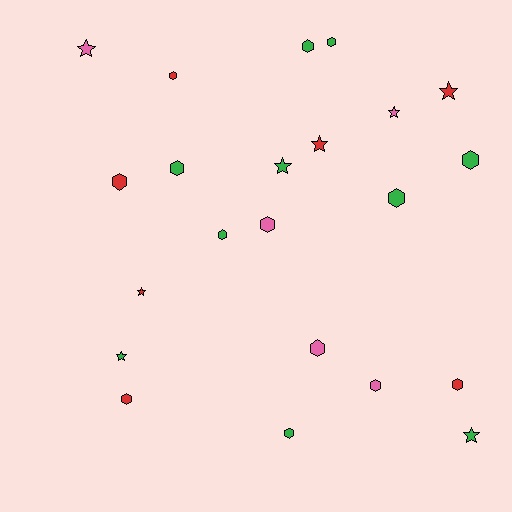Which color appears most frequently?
Green, with 10 objects.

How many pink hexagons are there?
There are 3 pink hexagons.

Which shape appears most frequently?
Hexagon, with 14 objects.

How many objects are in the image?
There are 22 objects.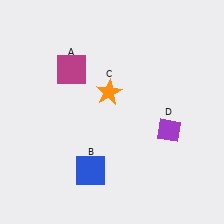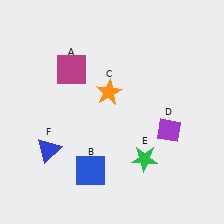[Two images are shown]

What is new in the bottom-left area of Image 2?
A blue triangle (F) was added in the bottom-left area of Image 2.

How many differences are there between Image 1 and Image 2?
There are 2 differences between the two images.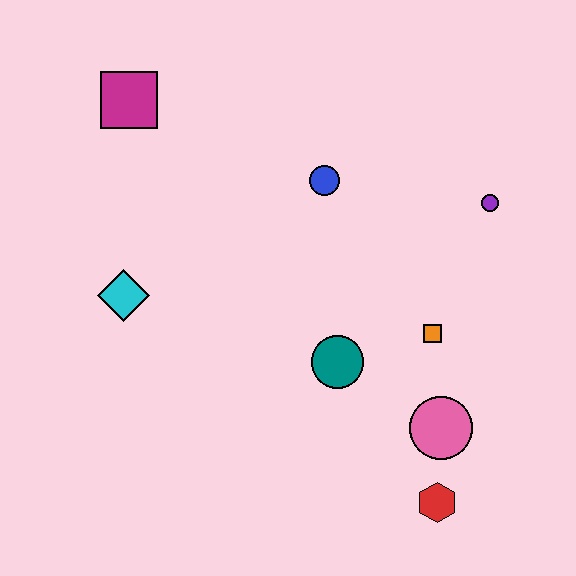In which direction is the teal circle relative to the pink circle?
The teal circle is to the left of the pink circle.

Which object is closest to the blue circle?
The purple circle is closest to the blue circle.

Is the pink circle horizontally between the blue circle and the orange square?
No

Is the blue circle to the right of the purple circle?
No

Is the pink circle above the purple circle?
No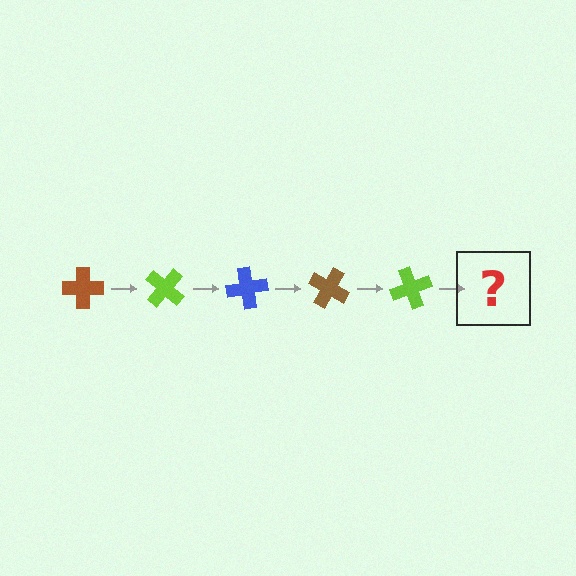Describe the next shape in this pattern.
It should be a blue cross, rotated 200 degrees from the start.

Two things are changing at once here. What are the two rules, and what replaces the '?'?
The two rules are that it rotates 40 degrees each step and the color cycles through brown, lime, and blue. The '?' should be a blue cross, rotated 200 degrees from the start.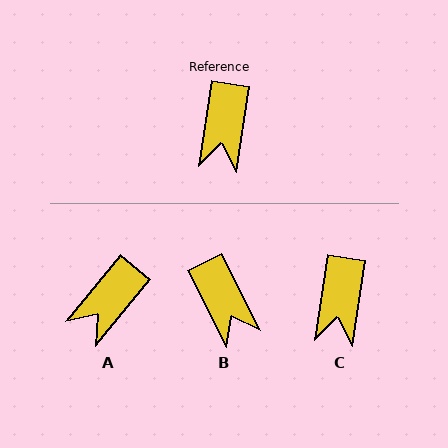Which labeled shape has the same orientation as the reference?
C.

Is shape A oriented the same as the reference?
No, it is off by about 30 degrees.